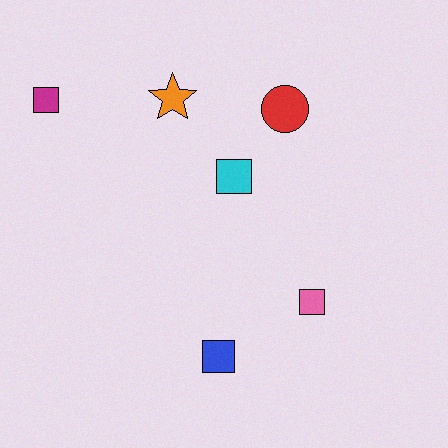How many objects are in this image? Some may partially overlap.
There are 6 objects.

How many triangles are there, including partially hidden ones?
There are no triangles.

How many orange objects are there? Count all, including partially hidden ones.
There is 1 orange object.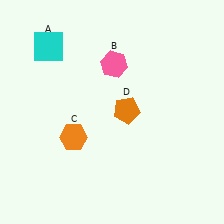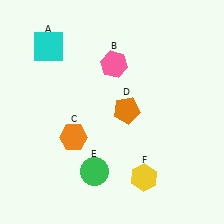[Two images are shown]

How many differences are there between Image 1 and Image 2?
There are 2 differences between the two images.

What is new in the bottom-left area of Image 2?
A green circle (E) was added in the bottom-left area of Image 2.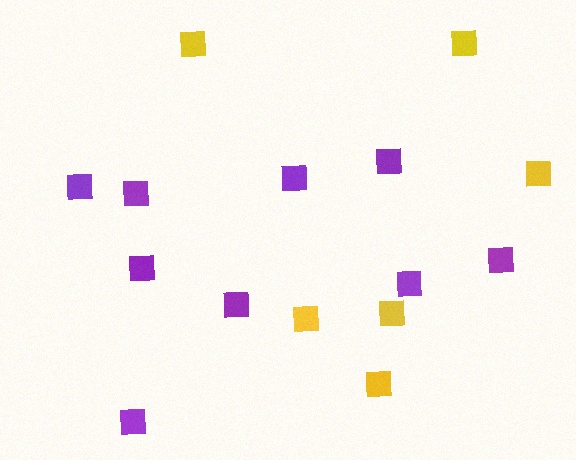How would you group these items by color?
There are 2 groups: one group of purple squares (9) and one group of yellow squares (6).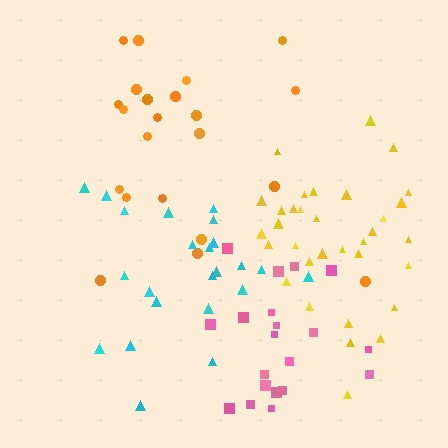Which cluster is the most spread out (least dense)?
Orange.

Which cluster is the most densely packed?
Yellow.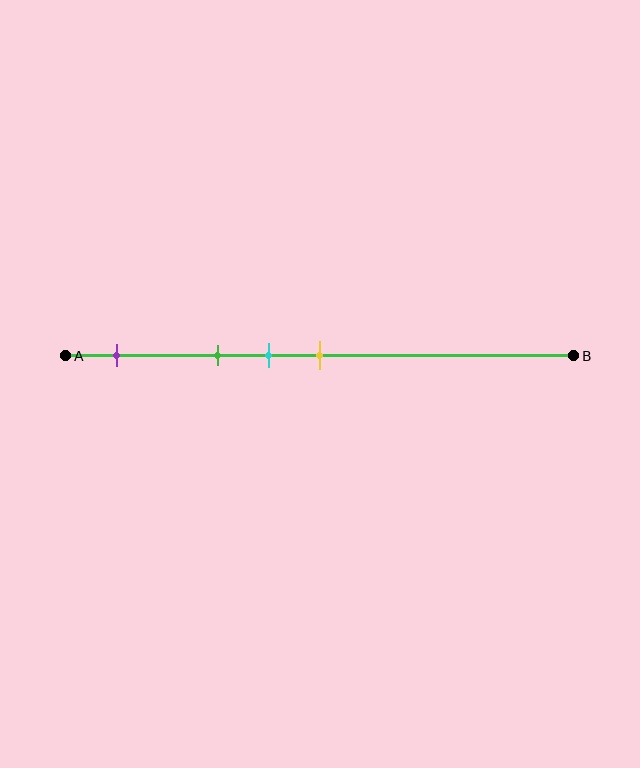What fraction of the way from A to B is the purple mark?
The purple mark is approximately 10% (0.1) of the way from A to B.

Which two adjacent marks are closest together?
The cyan and yellow marks are the closest adjacent pair.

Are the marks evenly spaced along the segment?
No, the marks are not evenly spaced.